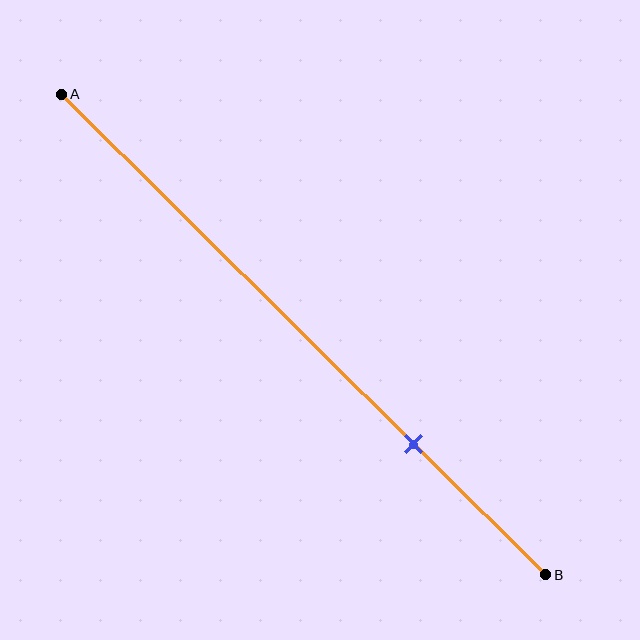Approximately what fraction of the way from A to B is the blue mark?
The blue mark is approximately 75% of the way from A to B.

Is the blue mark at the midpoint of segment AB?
No, the mark is at about 75% from A, not at the 50% midpoint.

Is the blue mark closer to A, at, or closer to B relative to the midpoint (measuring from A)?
The blue mark is closer to point B than the midpoint of segment AB.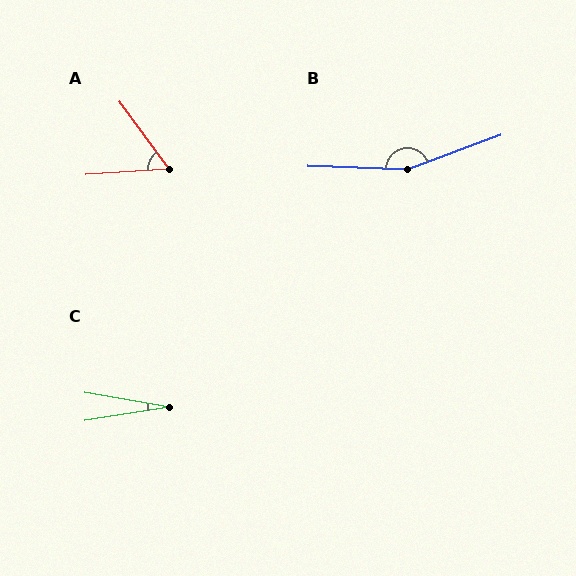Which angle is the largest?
B, at approximately 158 degrees.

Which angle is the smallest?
C, at approximately 19 degrees.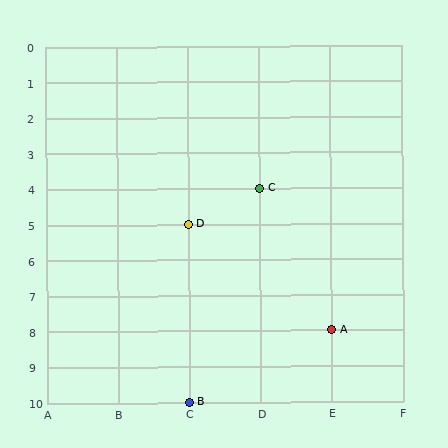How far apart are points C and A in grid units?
Points C and A are 1 column and 4 rows apart (about 4.1 grid units diagonally).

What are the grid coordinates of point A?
Point A is at grid coordinates (E, 8).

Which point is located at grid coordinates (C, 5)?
Point D is at (C, 5).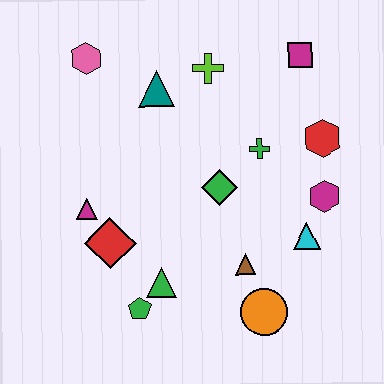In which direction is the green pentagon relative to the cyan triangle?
The green pentagon is to the left of the cyan triangle.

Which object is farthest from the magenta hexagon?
The pink hexagon is farthest from the magenta hexagon.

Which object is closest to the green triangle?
The green pentagon is closest to the green triangle.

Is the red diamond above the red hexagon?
No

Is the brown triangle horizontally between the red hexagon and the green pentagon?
Yes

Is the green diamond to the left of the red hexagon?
Yes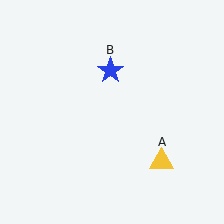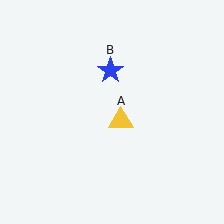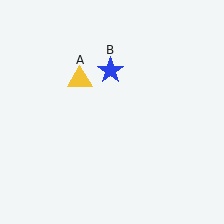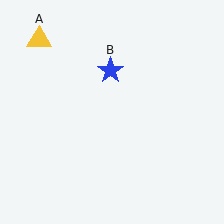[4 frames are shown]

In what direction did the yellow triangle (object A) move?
The yellow triangle (object A) moved up and to the left.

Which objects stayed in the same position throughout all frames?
Blue star (object B) remained stationary.